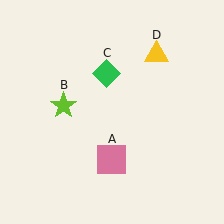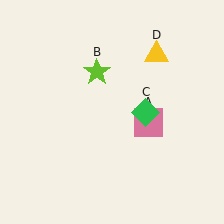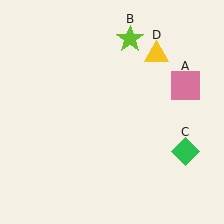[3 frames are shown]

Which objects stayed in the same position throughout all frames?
Yellow triangle (object D) remained stationary.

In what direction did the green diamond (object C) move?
The green diamond (object C) moved down and to the right.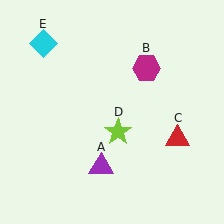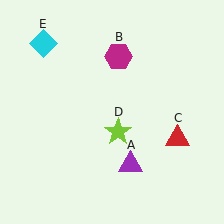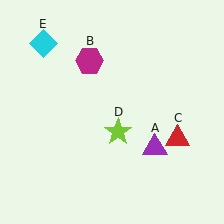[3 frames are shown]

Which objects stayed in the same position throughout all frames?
Red triangle (object C) and lime star (object D) and cyan diamond (object E) remained stationary.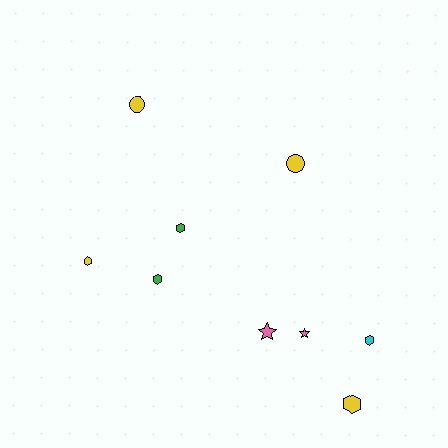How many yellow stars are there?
There are no yellow stars.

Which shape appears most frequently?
Hexagon, with 5 objects.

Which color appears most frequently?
Yellow, with 4 objects.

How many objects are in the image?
There are 9 objects.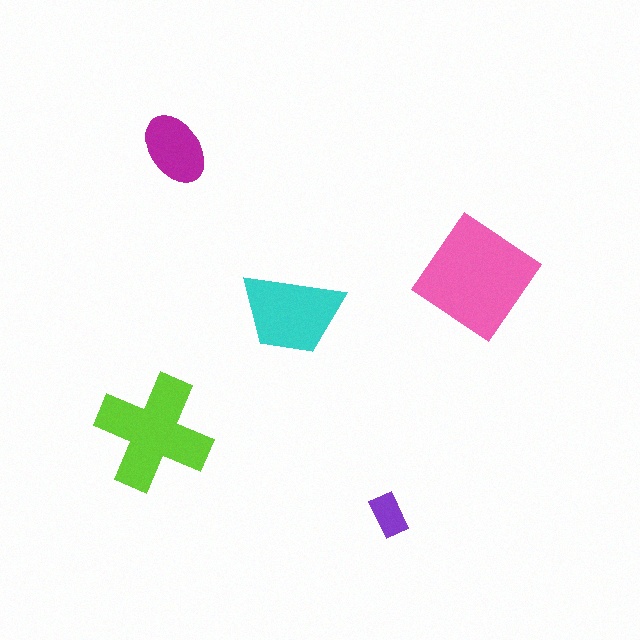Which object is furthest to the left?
The lime cross is leftmost.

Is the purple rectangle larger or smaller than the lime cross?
Smaller.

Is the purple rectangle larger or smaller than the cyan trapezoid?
Smaller.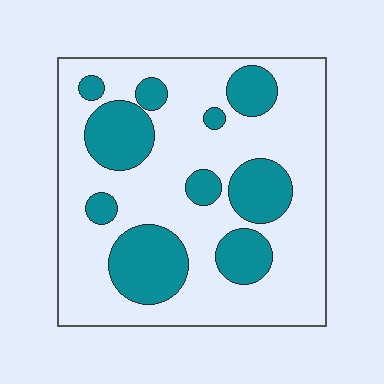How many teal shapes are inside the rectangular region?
10.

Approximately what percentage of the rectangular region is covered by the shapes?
Approximately 30%.